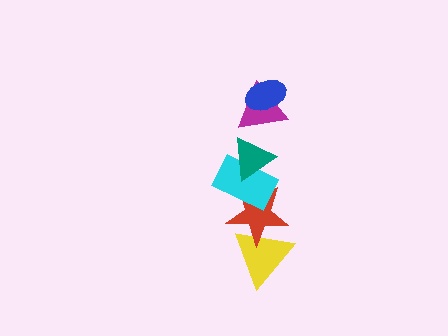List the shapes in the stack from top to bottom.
From top to bottom: the blue ellipse, the magenta triangle, the teal triangle, the cyan rectangle, the red star, the yellow triangle.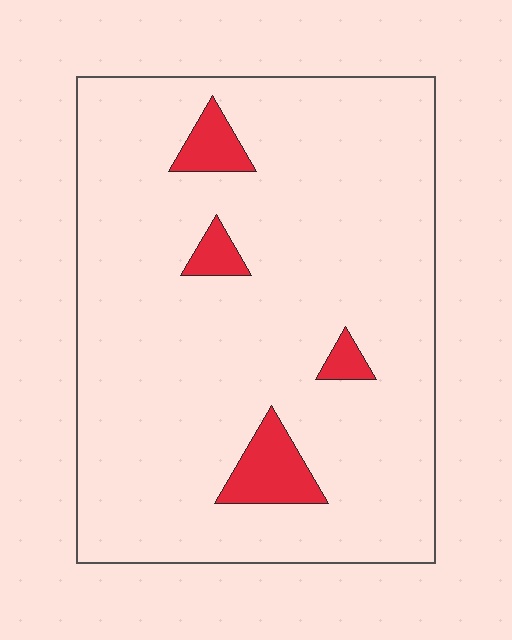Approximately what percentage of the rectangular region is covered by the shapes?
Approximately 5%.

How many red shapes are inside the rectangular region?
4.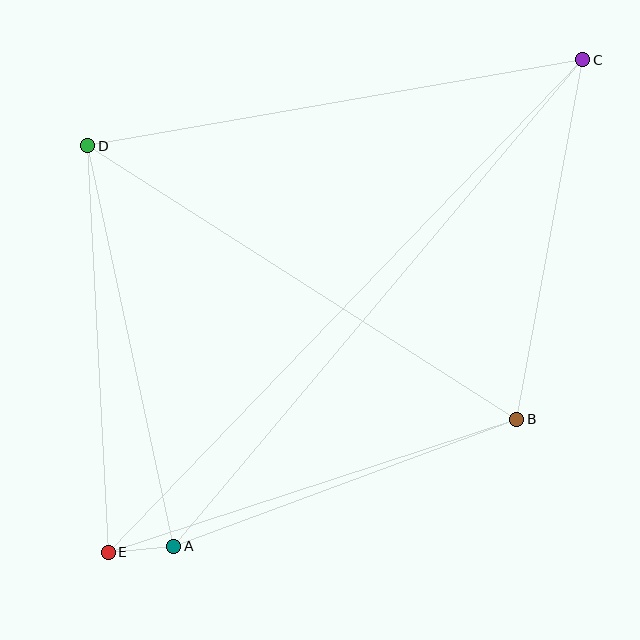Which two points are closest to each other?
Points A and E are closest to each other.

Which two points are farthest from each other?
Points C and E are farthest from each other.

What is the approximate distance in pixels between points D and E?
The distance between D and E is approximately 407 pixels.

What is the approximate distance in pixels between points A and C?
The distance between A and C is approximately 636 pixels.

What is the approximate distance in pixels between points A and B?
The distance between A and B is approximately 366 pixels.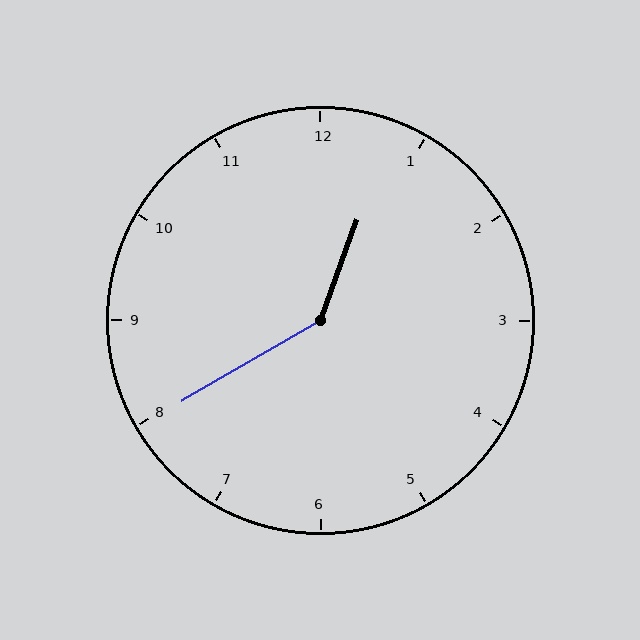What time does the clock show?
12:40.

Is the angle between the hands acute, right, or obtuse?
It is obtuse.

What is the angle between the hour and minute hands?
Approximately 140 degrees.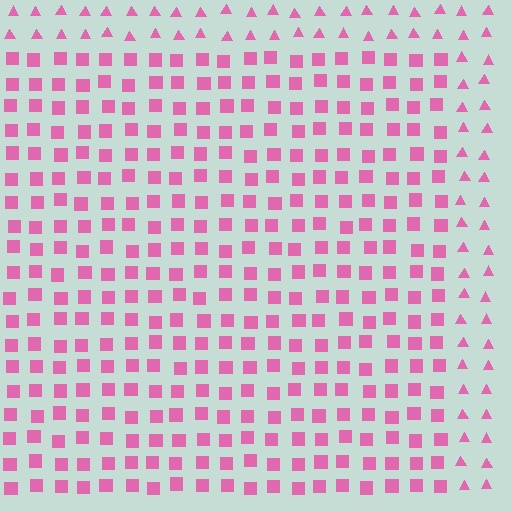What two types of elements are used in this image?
The image uses squares inside the rectangle region and triangles outside it.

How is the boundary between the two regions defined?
The boundary is defined by a change in element shape: squares inside vs. triangles outside. All elements share the same color and spacing.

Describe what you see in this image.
The image is filled with small pink elements arranged in a uniform grid. A rectangle-shaped region contains squares, while the surrounding area contains triangles. The boundary is defined purely by the change in element shape.